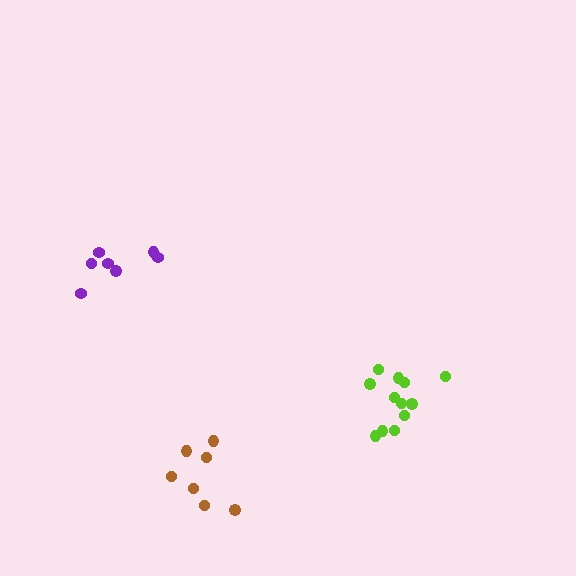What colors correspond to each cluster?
The clusters are colored: brown, purple, lime.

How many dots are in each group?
Group 1: 7 dots, Group 2: 7 dots, Group 3: 12 dots (26 total).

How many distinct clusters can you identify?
There are 3 distinct clusters.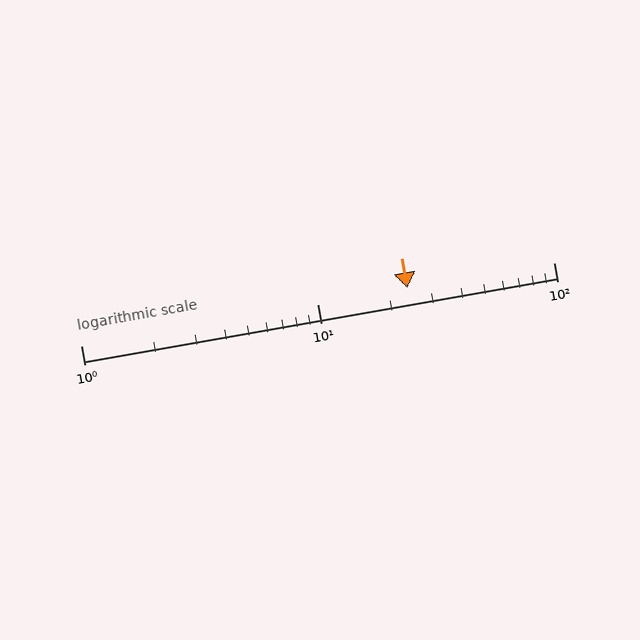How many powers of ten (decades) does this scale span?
The scale spans 2 decades, from 1 to 100.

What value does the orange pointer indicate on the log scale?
The pointer indicates approximately 24.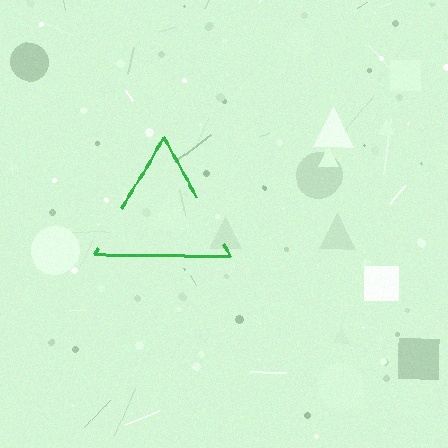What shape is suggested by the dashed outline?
The dashed outline suggests a triangle.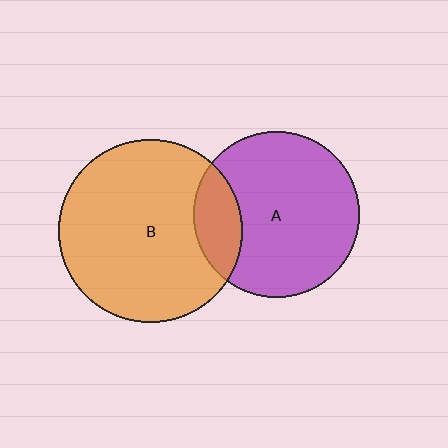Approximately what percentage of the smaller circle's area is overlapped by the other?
Approximately 20%.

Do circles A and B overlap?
Yes.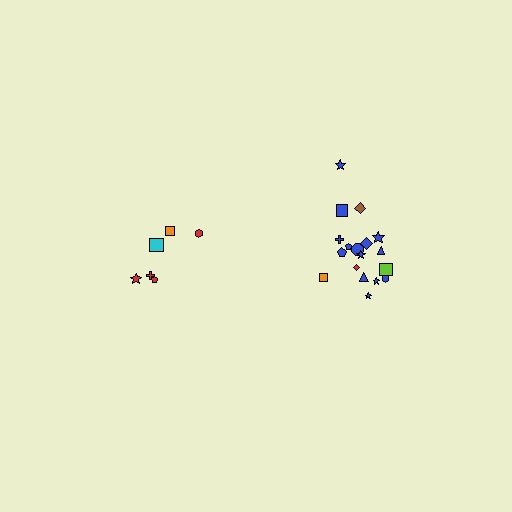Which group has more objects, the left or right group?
The right group.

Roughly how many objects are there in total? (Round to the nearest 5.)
Roughly 25 objects in total.